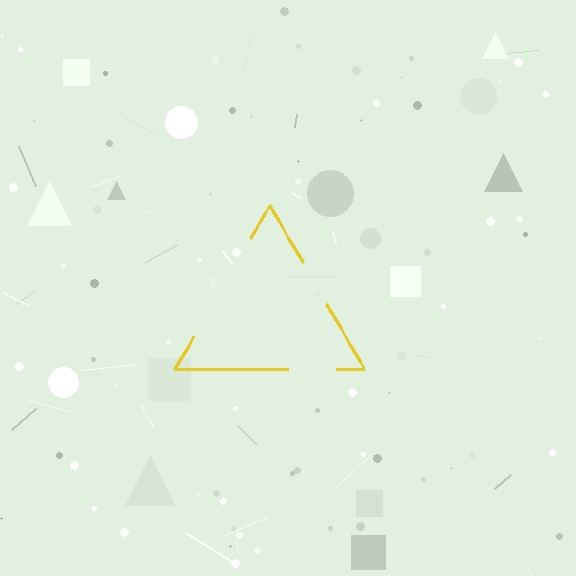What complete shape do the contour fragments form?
The contour fragments form a triangle.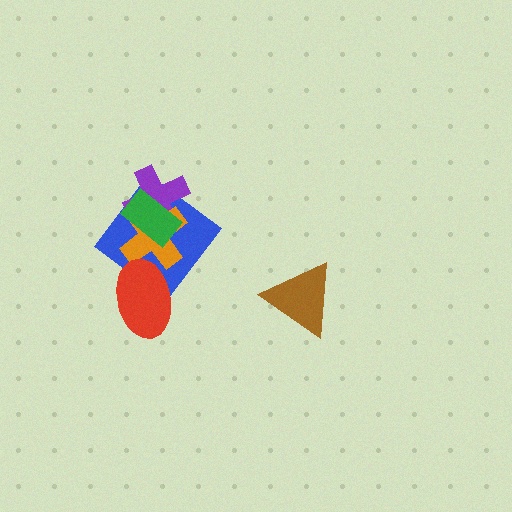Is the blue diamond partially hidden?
Yes, it is partially covered by another shape.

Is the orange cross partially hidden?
Yes, it is partially covered by another shape.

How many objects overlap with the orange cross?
4 objects overlap with the orange cross.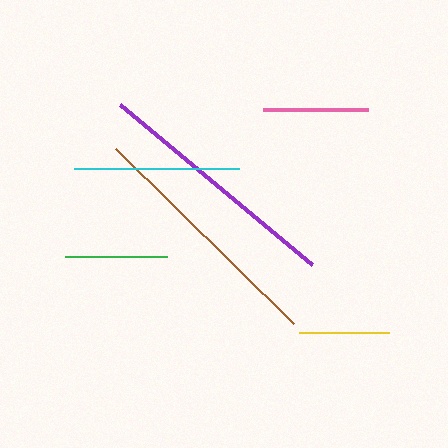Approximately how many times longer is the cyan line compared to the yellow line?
The cyan line is approximately 1.8 times the length of the yellow line.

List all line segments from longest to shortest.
From longest to shortest: purple, brown, cyan, pink, green, yellow.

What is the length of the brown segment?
The brown segment is approximately 249 pixels long.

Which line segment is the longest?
The purple line is the longest at approximately 250 pixels.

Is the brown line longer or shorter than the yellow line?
The brown line is longer than the yellow line.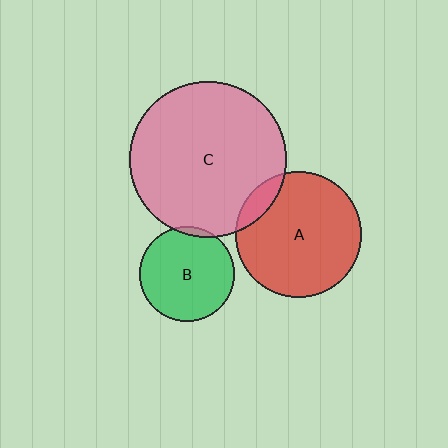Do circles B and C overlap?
Yes.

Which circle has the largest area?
Circle C (pink).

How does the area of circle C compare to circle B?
Approximately 2.7 times.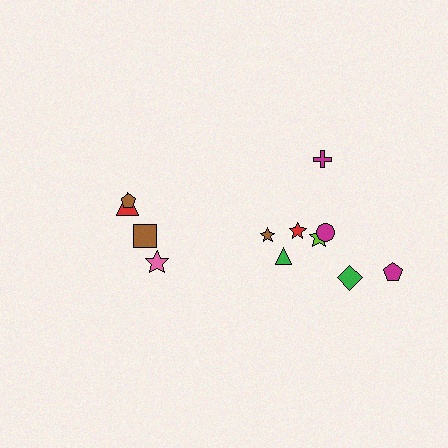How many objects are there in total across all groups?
There are 12 objects.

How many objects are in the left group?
There are 4 objects.